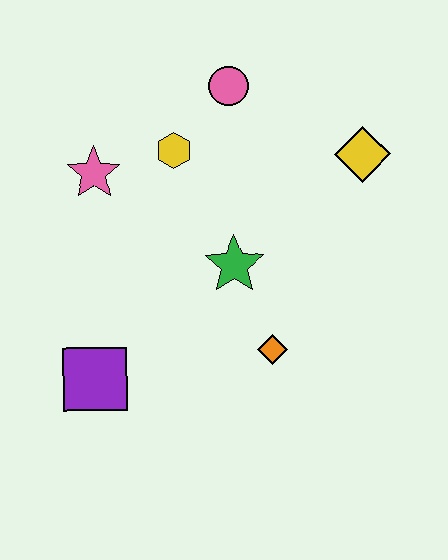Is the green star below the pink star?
Yes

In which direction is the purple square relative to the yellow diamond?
The purple square is to the left of the yellow diamond.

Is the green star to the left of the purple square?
No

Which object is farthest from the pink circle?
The purple square is farthest from the pink circle.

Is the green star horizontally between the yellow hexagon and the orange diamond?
Yes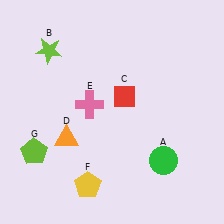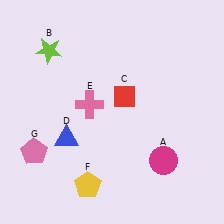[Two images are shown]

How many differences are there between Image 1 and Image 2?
There are 3 differences between the two images.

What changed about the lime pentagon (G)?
In Image 1, G is lime. In Image 2, it changed to pink.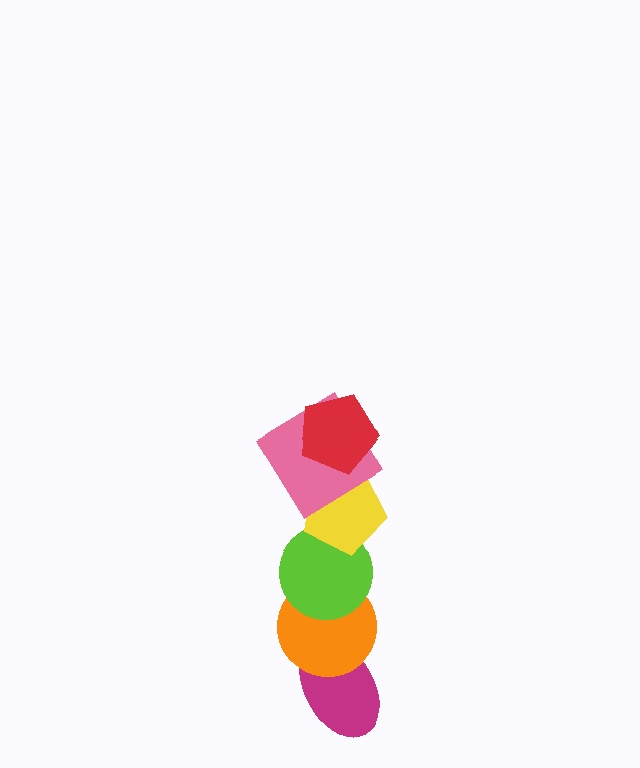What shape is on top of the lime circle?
The yellow pentagon is on top of the lime circle.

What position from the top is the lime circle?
The lime circle is 4th from the top.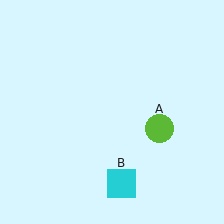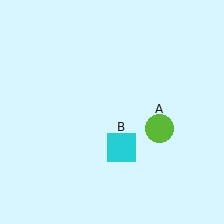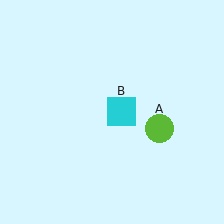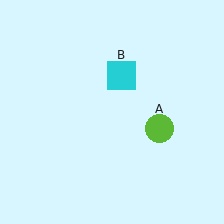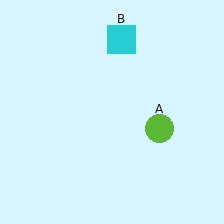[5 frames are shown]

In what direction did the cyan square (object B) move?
The cyan square (object B) moved up.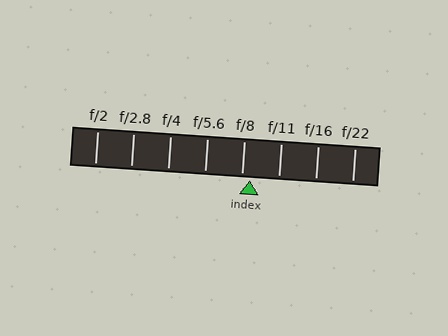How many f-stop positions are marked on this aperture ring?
There are 8 f-stop positions marked.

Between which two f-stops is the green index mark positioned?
The index mark is between f/8 and f/11.